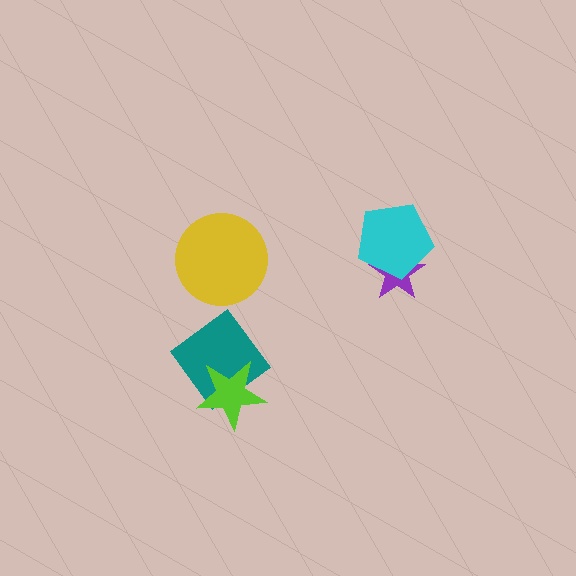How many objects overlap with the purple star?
1 object overlaps with the purple star.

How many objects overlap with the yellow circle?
0 objects overlap with the yellow circle.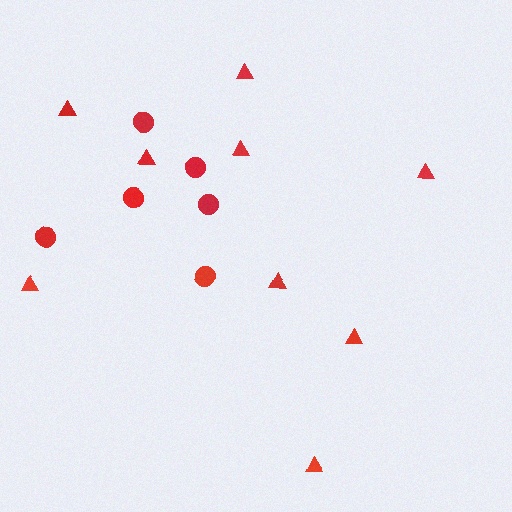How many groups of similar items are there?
There are 2 groups: one group of circles (6) and one group of triangles (9).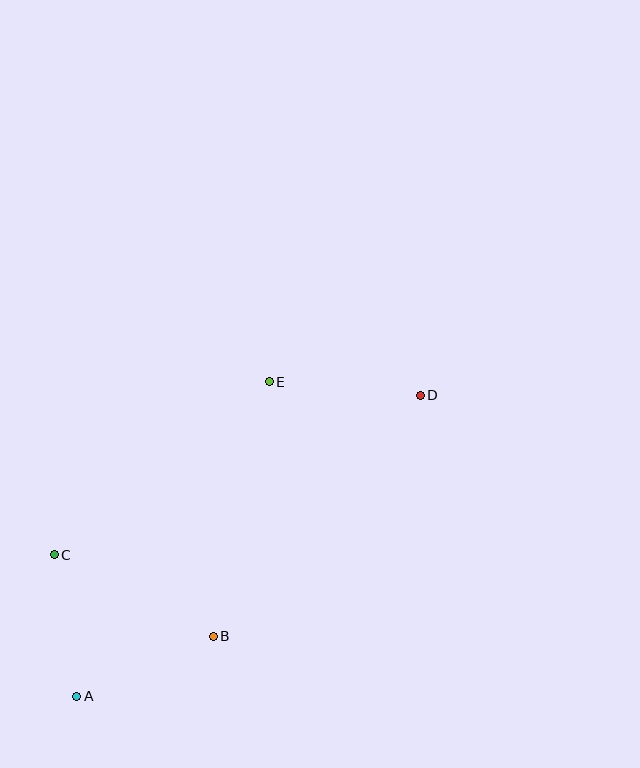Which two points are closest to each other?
Points A and C are closest to each other.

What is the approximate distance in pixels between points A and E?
The distance between A and E is approximately 368 pixels.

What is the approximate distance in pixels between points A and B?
The distance between A and B is approximately 149 pixels.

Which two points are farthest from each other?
Points A and D are farthest from each other.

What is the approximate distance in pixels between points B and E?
The distance between B and E is approximately 260 pixels.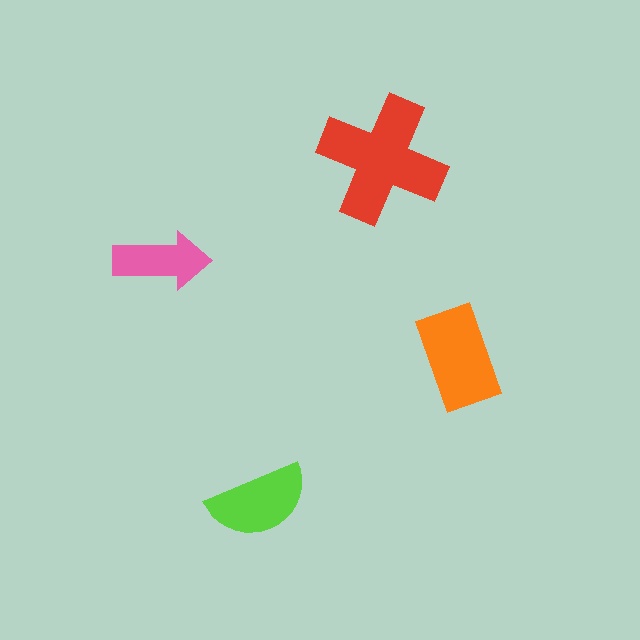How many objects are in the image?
There are 4 objects in the image.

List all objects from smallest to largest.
The pink arrow, the lime semicircle, the orange rectangle, the red cross.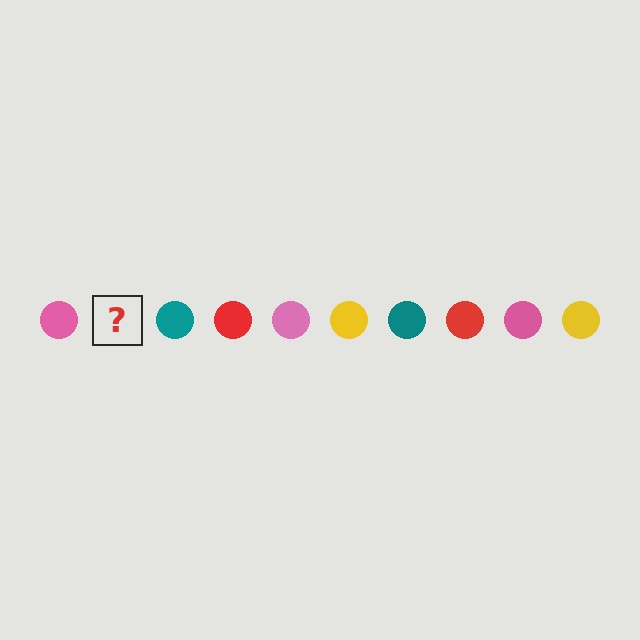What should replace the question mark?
The question mark should be replaced with a yellow circle.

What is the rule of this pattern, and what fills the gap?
The rule is that the pattern cycles through pink, yellow, teal, red circles. The gap should be filled with a yellow circle.